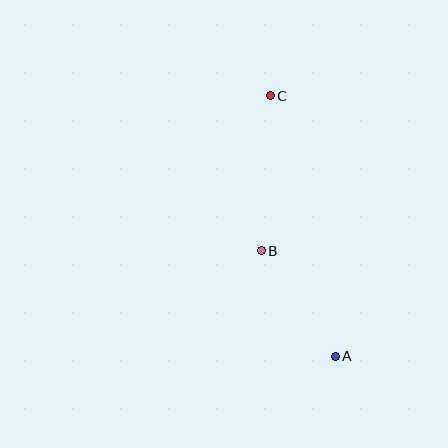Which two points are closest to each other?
Points A and B are closest to each other.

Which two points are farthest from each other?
Points A and C are farthest from each other.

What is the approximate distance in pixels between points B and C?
The distance between B and C is approximately 155 pixels.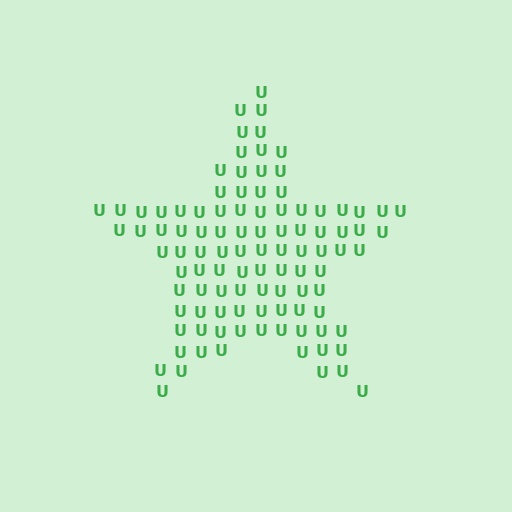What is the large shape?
The large shape is a star.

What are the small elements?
The small elements are letter U's.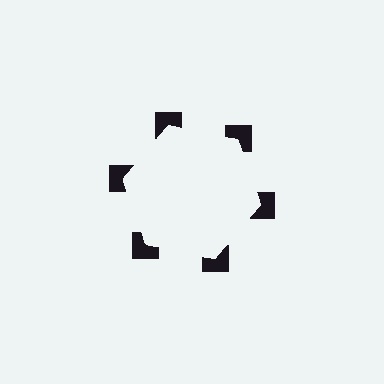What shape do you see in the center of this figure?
An illusory hexagon — its edges are inferred from the aligned wedge cuts in the notched squares, not physically drawn.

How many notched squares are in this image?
There are 6 — one at each vertex of the illusory hexagon.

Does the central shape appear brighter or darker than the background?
It typically appears slightly brighter than the background, even though no actual brightness change is drawn.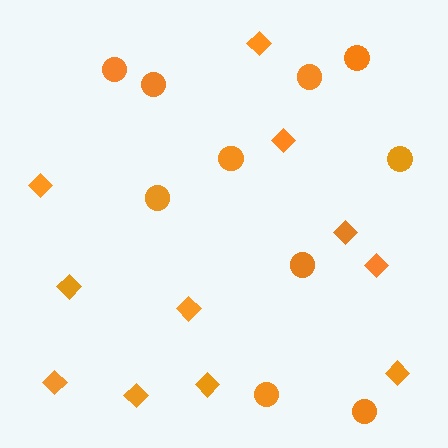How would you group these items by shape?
There are 2 groups: one group of circles (10) and one group of diamonds (11).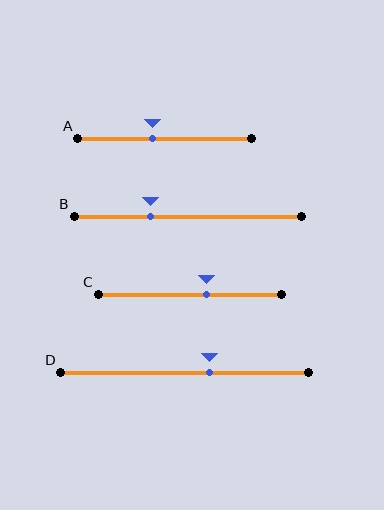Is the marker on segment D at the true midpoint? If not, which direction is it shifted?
No, the marker on segment D is shifted to the right by about 10% of the segment length.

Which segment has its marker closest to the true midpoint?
Segment A has its marker closest to the true midpoint.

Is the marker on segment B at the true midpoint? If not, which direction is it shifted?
No, the marker on segment B is shifted to the left by about 16% of the segment length.